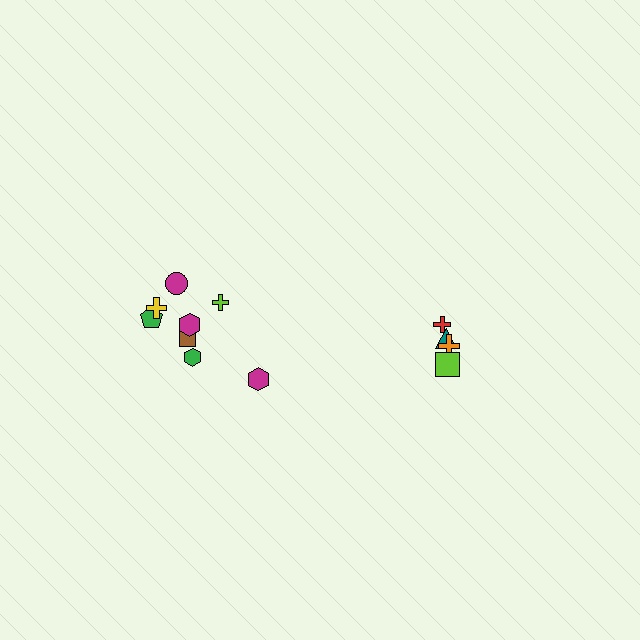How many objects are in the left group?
There are 8 objects.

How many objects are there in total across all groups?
There are 12 objects.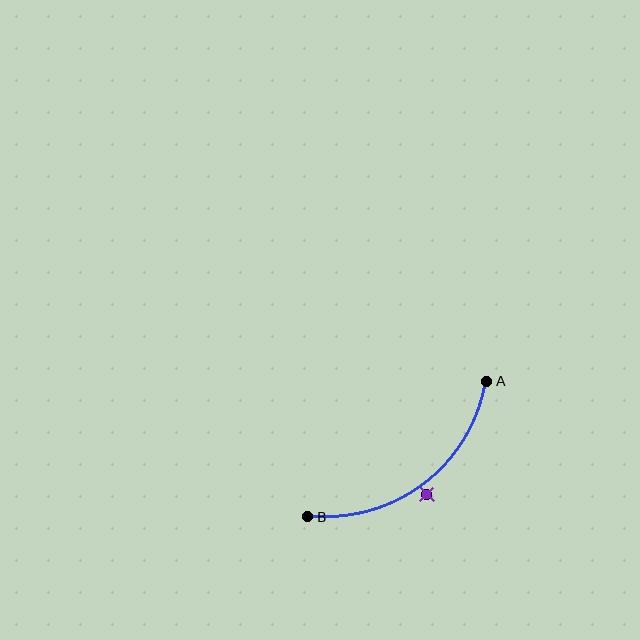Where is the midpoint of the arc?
The arc midpoint is the point on the curve farthest from the straight line joining A and B. It sits below and to the right of that line.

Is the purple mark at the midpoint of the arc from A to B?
No — the purple mark does not lie on the arc at all. It sits slightly outside the curve.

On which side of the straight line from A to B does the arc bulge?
The arc bulges below and to the right of the straight line connecting A and B.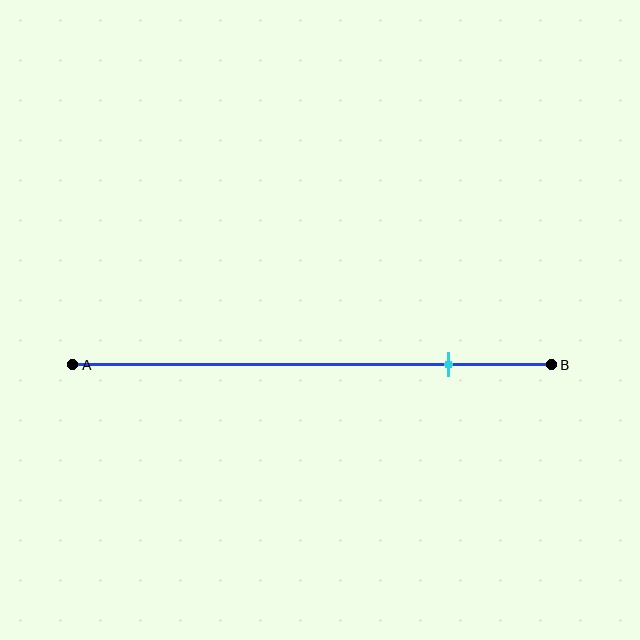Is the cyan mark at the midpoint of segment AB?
No, the mark is at about 80% from A, not at the 50% midpoint.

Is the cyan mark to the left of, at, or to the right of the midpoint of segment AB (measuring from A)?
The cyan mark is to the right of the midpoint of segment AB.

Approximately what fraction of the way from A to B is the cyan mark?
The cyan mark is approximately 80% of the way from A to B.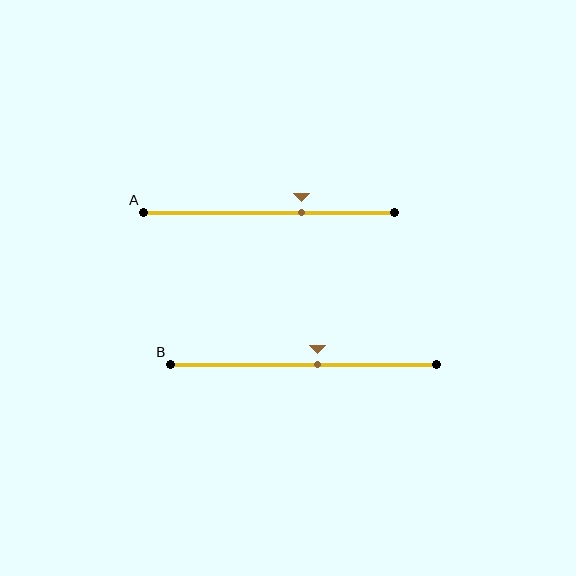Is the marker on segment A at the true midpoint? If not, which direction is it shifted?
No, the marker on segment A is shifted to the right by about 13% of the segment length.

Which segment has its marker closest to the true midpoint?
Segment B has its marker closest to the true midpoint.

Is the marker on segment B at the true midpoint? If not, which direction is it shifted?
No, the marker on segment B is shifted to the right by about 5% of the segment length.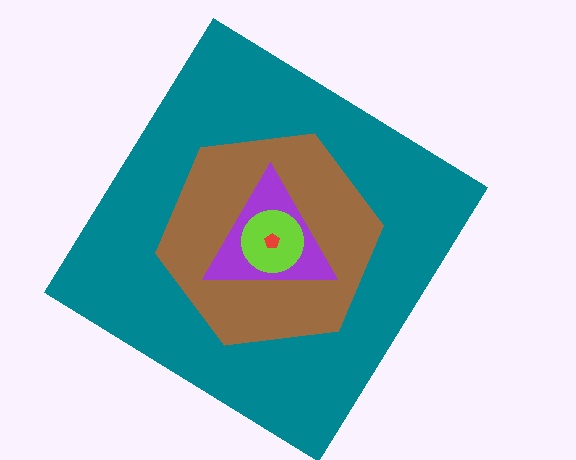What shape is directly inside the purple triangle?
The lime circle.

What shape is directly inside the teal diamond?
The brown hexagon.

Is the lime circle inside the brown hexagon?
Yes.